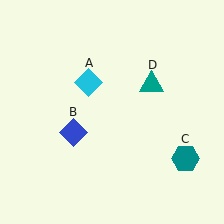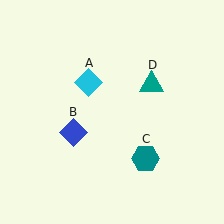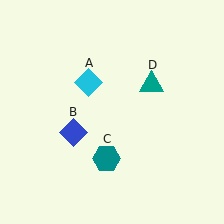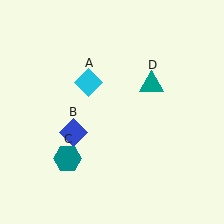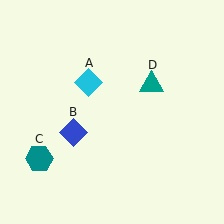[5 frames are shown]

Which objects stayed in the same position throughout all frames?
Cyan diamond (object A) and blue diamond (object B) and teal triangle (object D) remained stationary.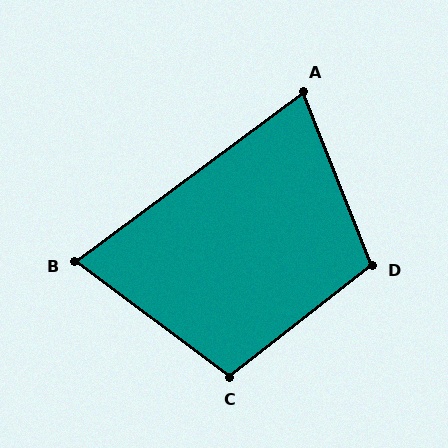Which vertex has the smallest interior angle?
B, at approximately 73 degrees.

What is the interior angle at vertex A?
Approximately 75 degrees (acute).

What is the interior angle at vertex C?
Approximately 105 degrees (obtuse).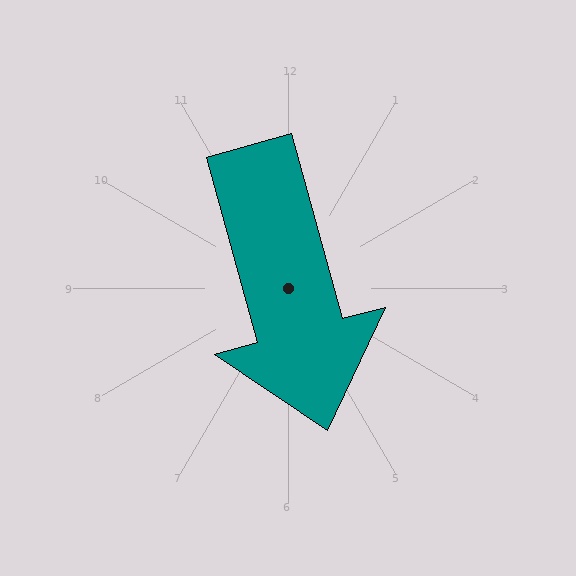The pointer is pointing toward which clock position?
Roughly 5 o'clock.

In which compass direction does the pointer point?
South.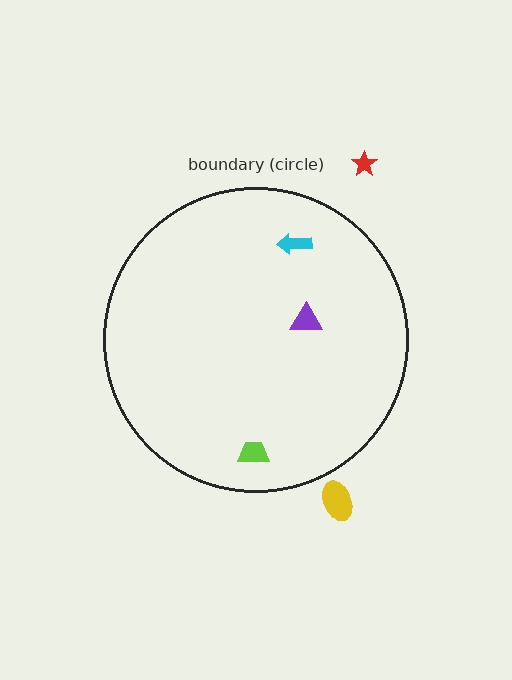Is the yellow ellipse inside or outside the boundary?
Outside.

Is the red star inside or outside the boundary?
Outside.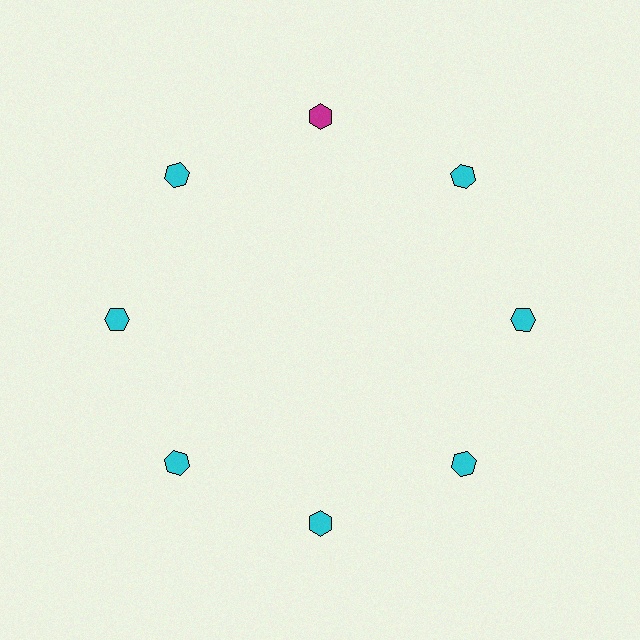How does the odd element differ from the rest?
It has a different color: magenta instead of cyan.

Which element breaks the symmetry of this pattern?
The magenta hexagon at roughly the 12 o'clock position breaks the symmetry. All other shapes are cyan hexagons.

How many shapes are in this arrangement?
There are 8 shapes arranged in a ring pattern.